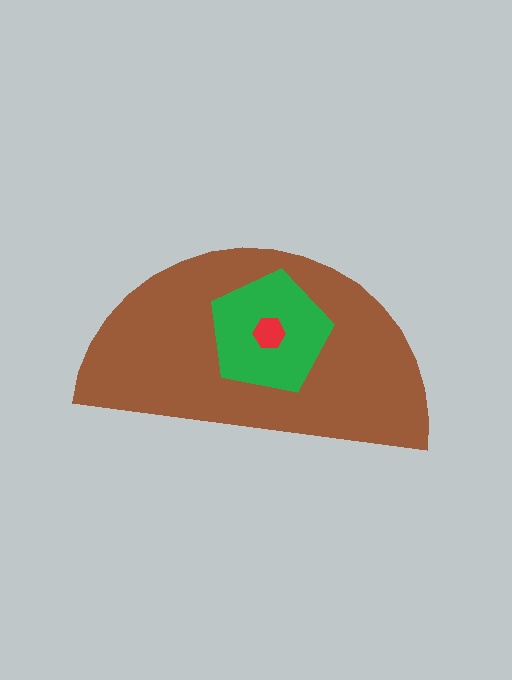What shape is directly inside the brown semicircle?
The green pentagon.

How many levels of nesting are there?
3.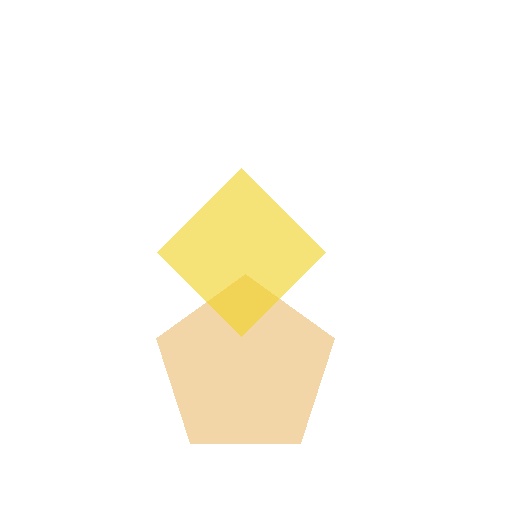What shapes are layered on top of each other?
The layered shapes are: an orange pentagon, a yellow diamond.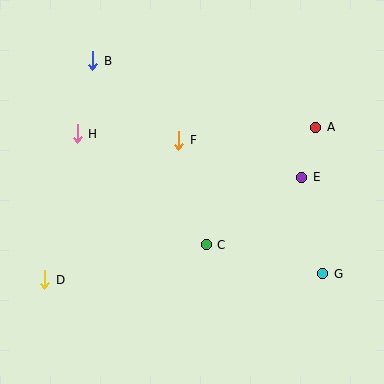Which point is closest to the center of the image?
Point F at (179, 140) is closest to the center.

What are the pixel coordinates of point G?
Point G is at (323, 274).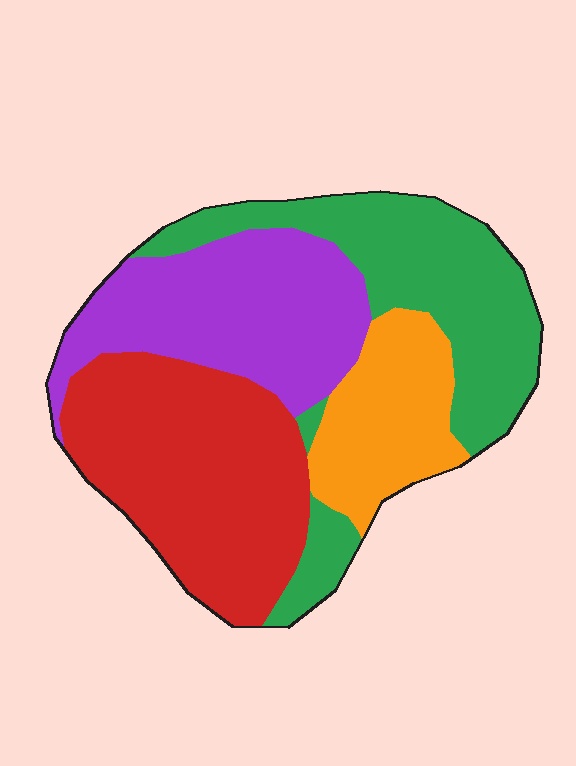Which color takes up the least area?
Orange, at roughly 15%.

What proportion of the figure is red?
Red covers around 30% of the figure.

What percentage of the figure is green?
Green covers about 30% of the figure.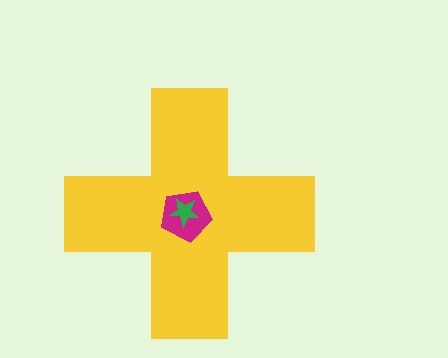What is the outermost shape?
The yellow cross.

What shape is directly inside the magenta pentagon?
The green star.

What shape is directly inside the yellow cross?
The magenta pentagon.